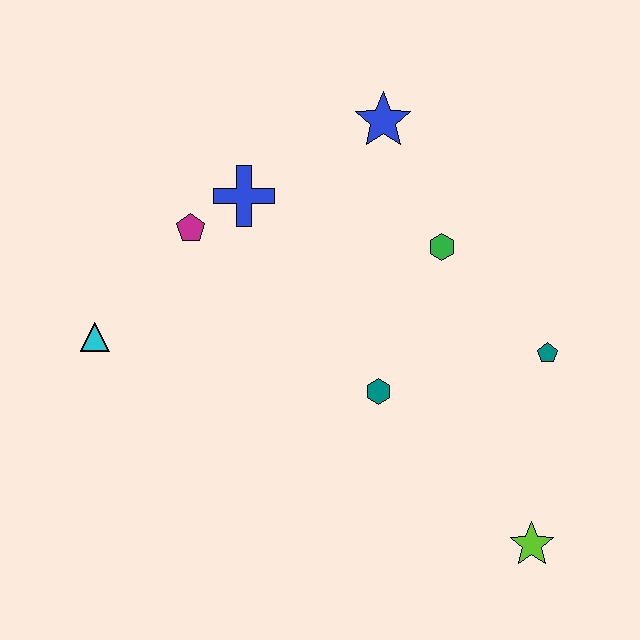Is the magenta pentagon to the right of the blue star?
No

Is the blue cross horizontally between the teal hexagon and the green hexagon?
No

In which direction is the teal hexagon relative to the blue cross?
The teal hexagon is below the blue cross.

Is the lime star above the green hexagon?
No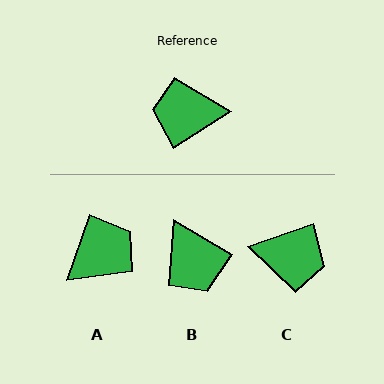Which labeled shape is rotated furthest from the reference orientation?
C, about 166 degrees away.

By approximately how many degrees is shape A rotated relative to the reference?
Approximately 142 degrees clockwise.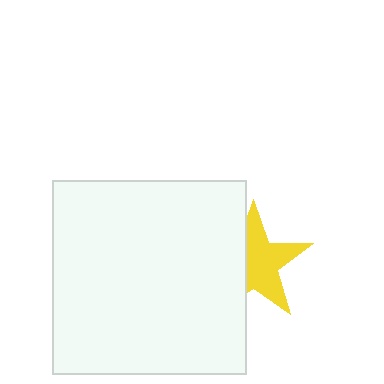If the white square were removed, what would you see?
You would see the complete yellow star.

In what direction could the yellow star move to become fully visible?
The yellow star could move right. That would shift it out from behind the white square entirely.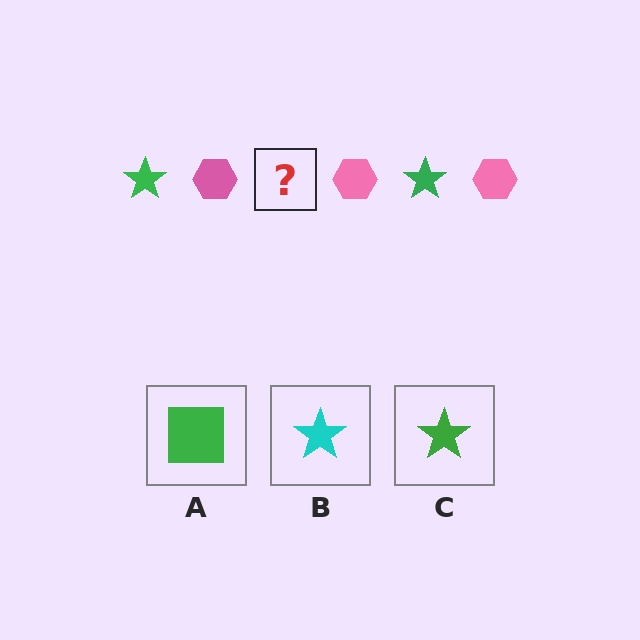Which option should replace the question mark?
Option C.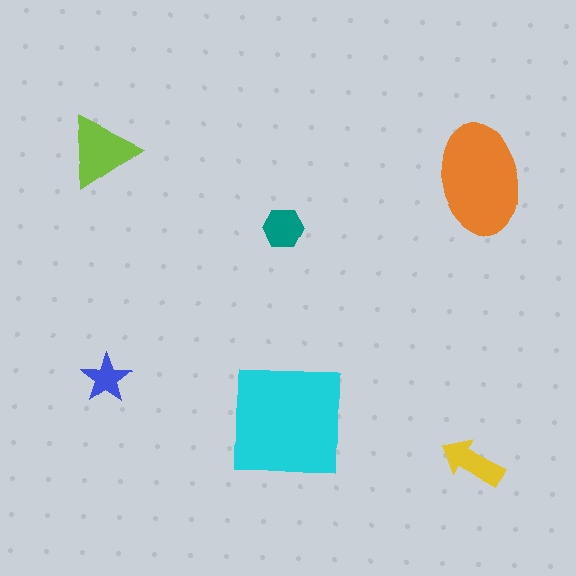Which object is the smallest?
The blue star.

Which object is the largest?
The cyan square.